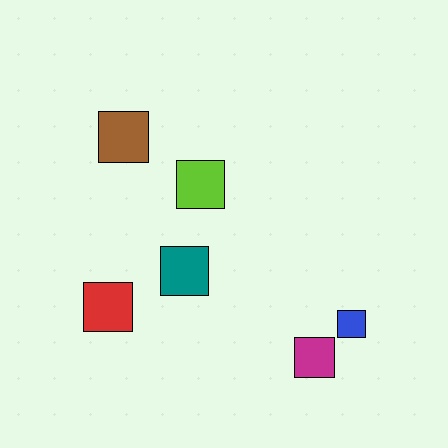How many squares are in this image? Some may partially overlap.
There are 6 squares.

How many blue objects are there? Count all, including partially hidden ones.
There is 1 blue object.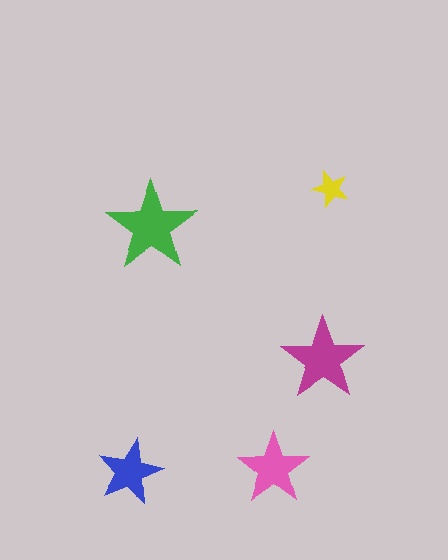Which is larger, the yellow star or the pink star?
The pink one.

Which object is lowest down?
The blue star is bottommost.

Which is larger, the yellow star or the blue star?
The blue one.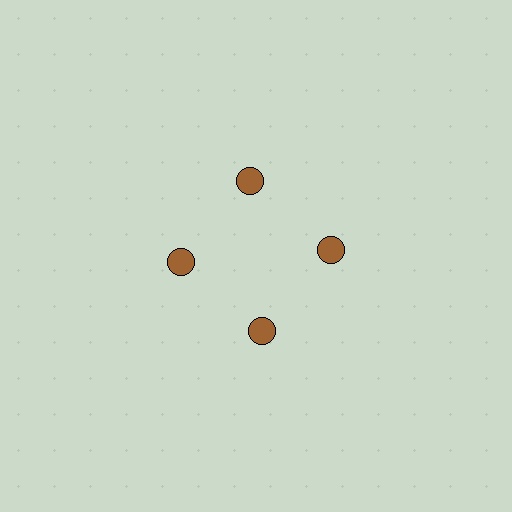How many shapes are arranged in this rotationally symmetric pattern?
There are 4 shapes, arranged in 4 groups of 1.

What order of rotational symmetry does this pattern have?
This pattern has 4-fold rotational symmetry.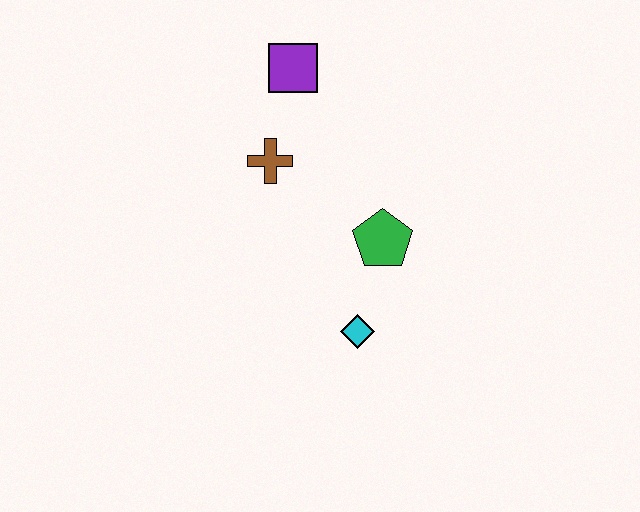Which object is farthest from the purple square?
The cyan diamond is farthest from the purple square.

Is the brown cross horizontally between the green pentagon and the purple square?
No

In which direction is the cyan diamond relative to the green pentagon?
The cyan diamond is below the green pentagon.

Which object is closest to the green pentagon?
The cyan diamond is closest to the green pentagon.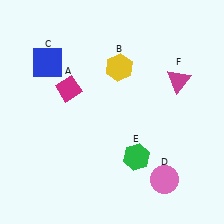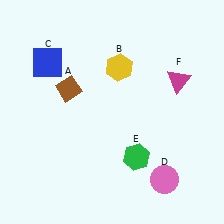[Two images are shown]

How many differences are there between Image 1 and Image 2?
There is 1 difference between the two images.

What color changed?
The diamond (A) changed from magenta in Image 1 to brown in Image 2.